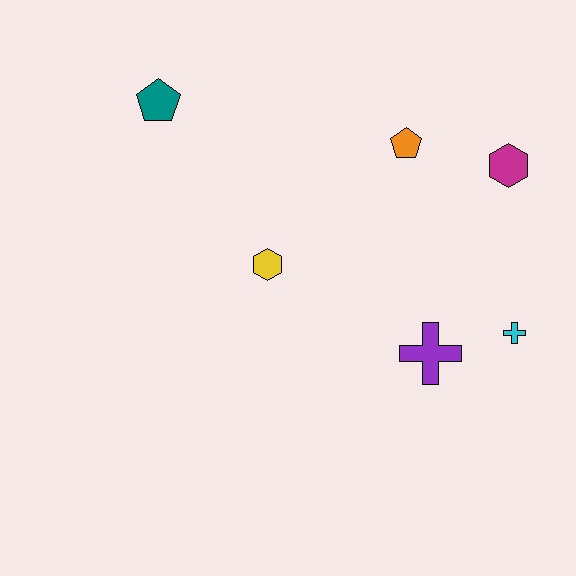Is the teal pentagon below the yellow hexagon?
No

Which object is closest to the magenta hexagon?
The orange pentagon is closest to the magenta hexagon.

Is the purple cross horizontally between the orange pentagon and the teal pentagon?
No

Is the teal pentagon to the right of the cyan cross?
No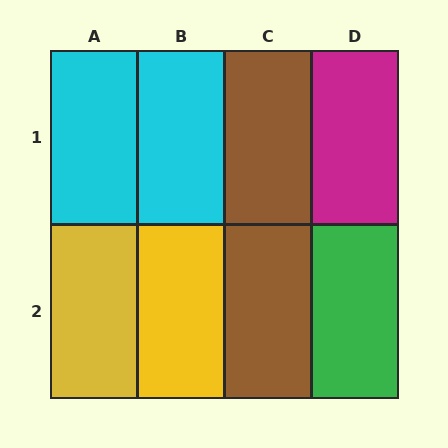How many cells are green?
1 cell is green.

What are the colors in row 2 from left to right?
Yellow, yellow, brown, green.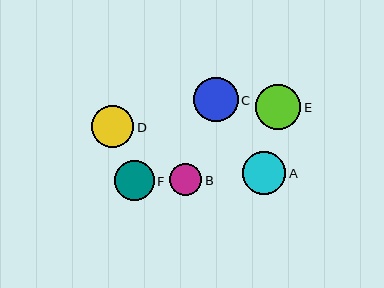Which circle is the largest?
Circle E is the largest with a size of approximately 46 pixels.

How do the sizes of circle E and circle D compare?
Circle E and circle D are approximately the same size.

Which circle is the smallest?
Circle B is the smallest with a size of approximately 32 pixels.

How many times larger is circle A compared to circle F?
Circle A is approximately 1.1 times the size of circle F.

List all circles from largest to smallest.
From largest to smallest: E, C, A, D, F, B.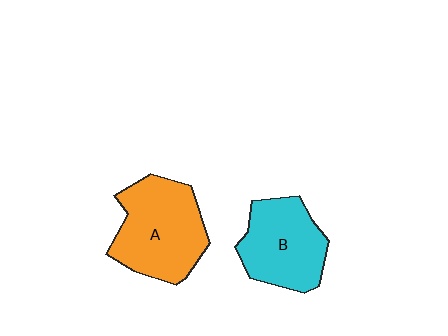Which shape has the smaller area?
Shape B (cyan).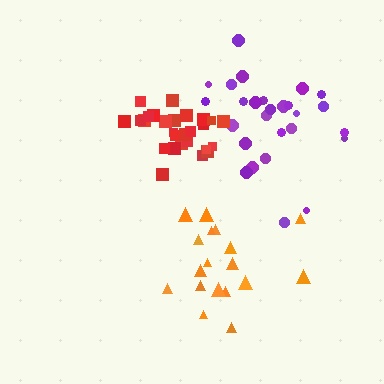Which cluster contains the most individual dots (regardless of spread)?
Purple (27).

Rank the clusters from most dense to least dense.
red, purple, orange.